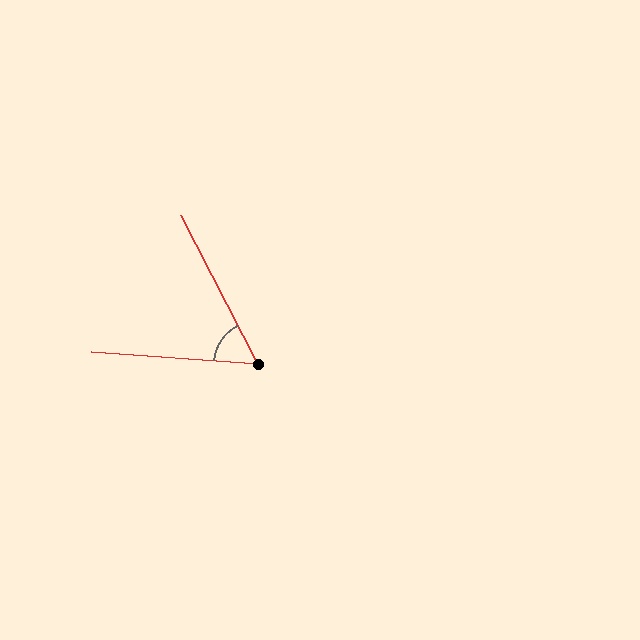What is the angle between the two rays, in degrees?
Approximately 59 degrees.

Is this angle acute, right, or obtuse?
It is acute.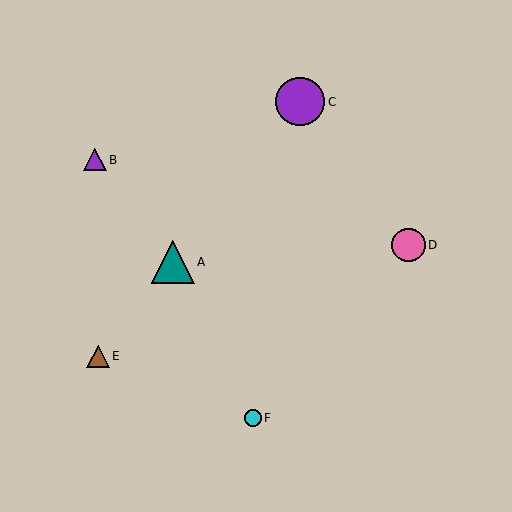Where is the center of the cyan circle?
The center of the cyan circle is at (253, 418).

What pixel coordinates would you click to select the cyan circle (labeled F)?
Click at (253, 418) to select the cyan circle F.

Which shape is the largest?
The purple circle (labeled C) is the largest.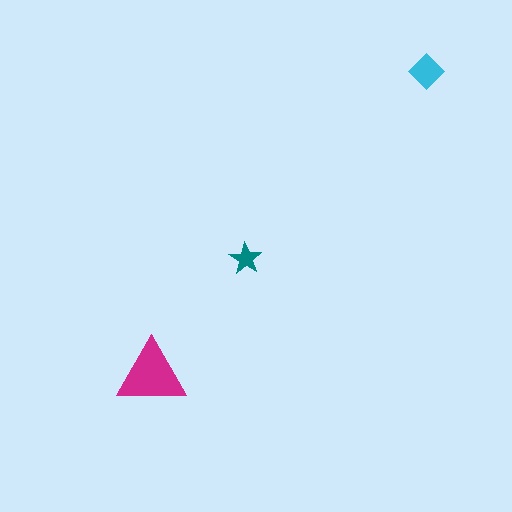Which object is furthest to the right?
The cyan diamond is rightmost.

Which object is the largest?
The magenta triangle.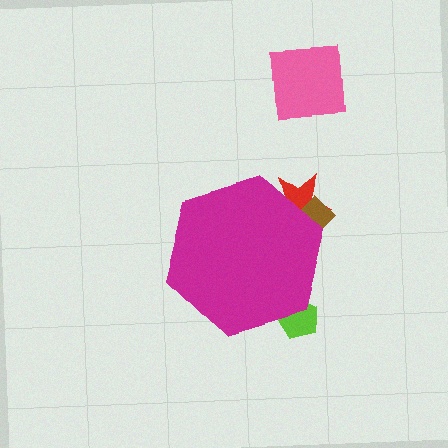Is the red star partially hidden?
Yes, the red star is partially hidden behind the magenta hexagon.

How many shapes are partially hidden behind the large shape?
3 shapes are partially hidden.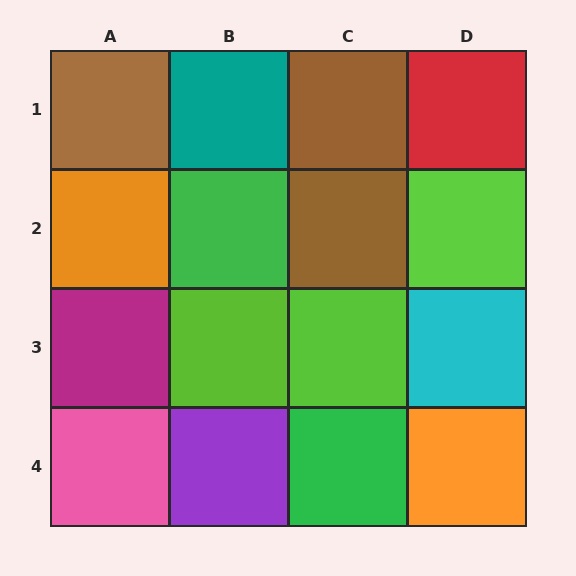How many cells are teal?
1 cell is teal.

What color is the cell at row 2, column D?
Lime.